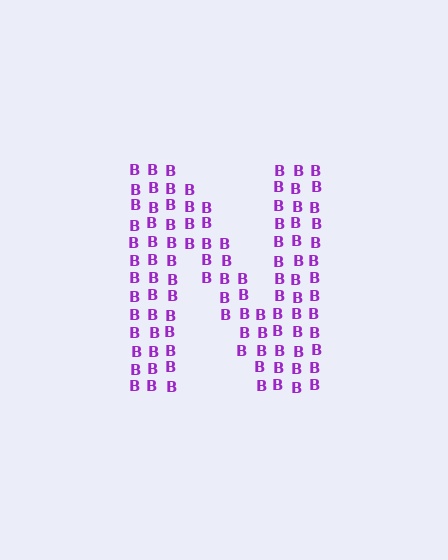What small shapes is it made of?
It is made of small letter B's.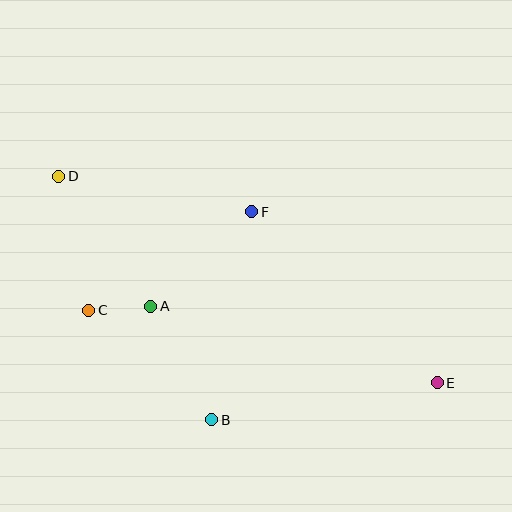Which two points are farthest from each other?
Points D and E are farthest from each other.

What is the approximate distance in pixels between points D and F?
The distance between D and F is approximately 196 pixels.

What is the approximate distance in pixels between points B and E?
The distance between B and E is approximately 229 pixels.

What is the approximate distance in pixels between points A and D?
The distance between A and D is approximately 159 pixels.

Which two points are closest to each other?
Points A and C are closest to each other.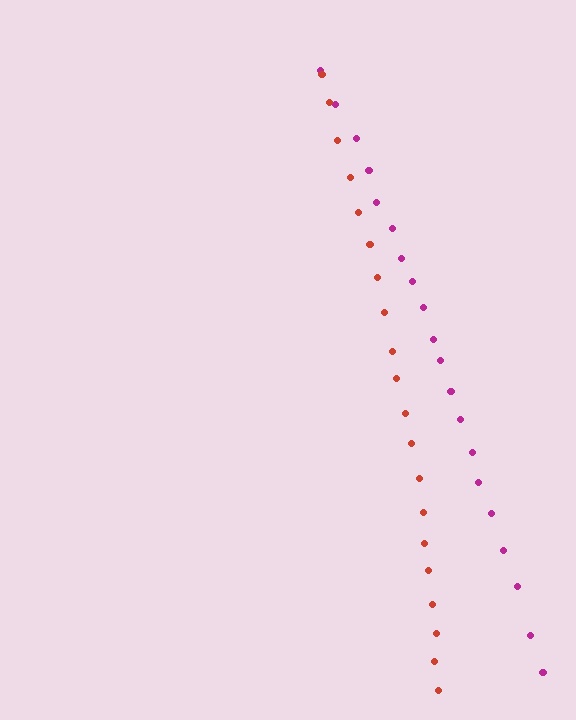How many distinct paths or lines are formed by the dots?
There are 2 distinct paths.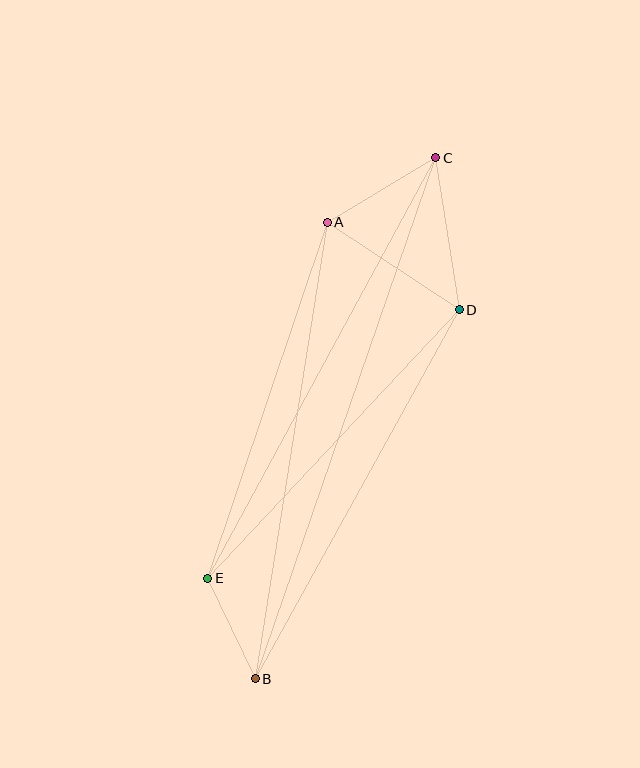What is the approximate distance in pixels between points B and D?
The distance between B and D is approximately 422 pixels.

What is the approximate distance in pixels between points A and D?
The distance between A and D is approximately 158 pixels.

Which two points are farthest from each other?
Points B and C are farthest from each other.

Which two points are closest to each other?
Points B and E are closest to each other.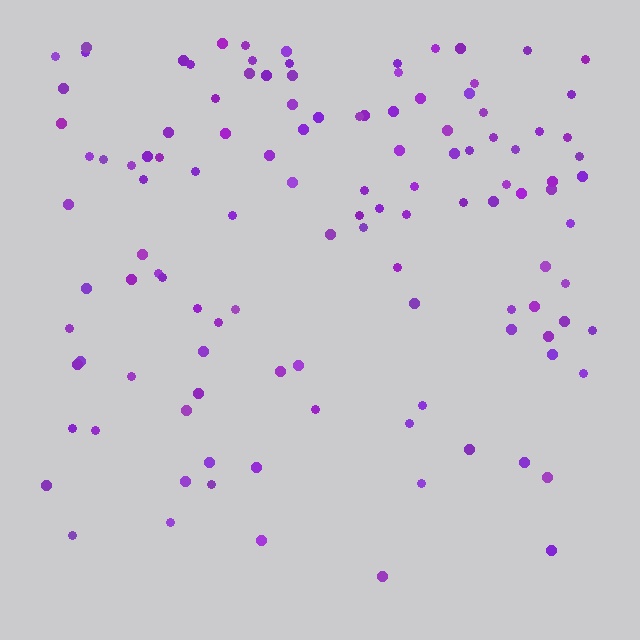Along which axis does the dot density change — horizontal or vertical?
Vertical.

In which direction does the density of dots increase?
From bottom to top, with the top side densest.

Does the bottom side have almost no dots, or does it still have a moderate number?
Still a moderate number, just noticeably fewer than the top.